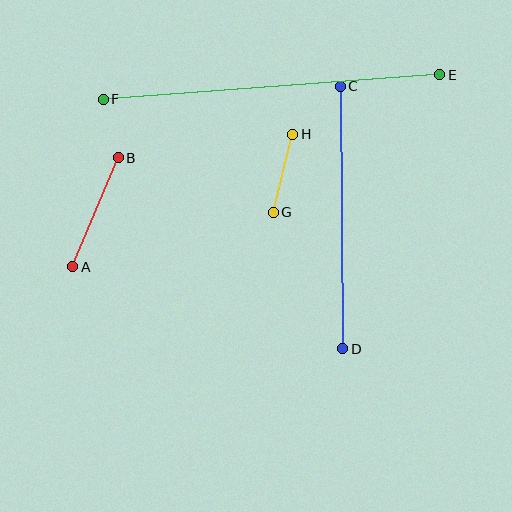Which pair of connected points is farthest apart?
Points E and F are farthest apart.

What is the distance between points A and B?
The distance is approximately 118 pixels.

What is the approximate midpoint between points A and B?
The midpoint is at approximately (96, 212) pixels.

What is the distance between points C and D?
The distance is approximately 263 pixels.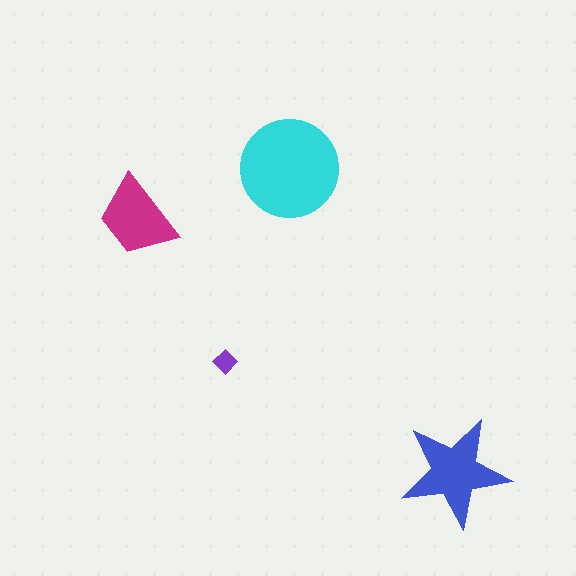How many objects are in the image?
There are 4 objects in the image.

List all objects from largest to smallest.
The cyan circle, the blue star, the magenta trapezoid, the purple diamond.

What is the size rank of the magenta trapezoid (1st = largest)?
3rd.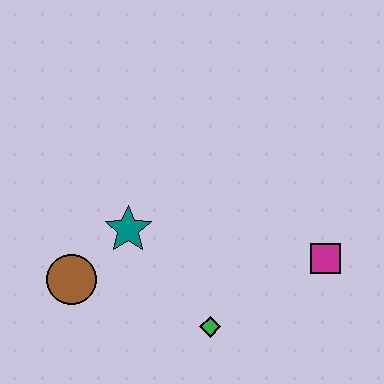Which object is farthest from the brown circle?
The magenta square is farthest from the brown circle.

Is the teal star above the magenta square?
Yes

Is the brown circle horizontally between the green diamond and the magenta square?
No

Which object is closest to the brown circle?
The teal star is closest to the brown circle.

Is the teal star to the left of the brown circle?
No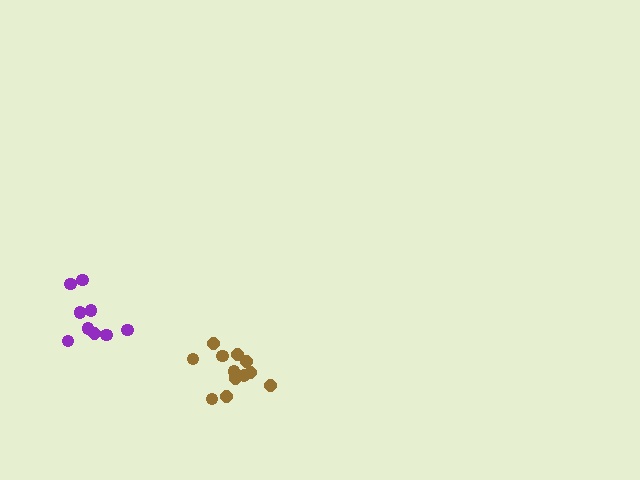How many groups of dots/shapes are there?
There are 2 groups.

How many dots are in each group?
Group 1: 9 dots, Group 2: 12 dots (21 total).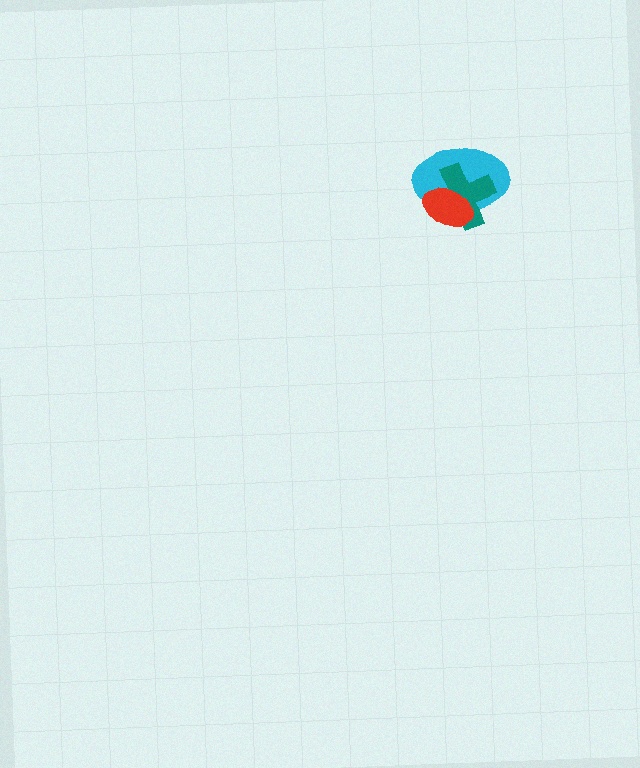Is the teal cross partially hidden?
Yes, it is partially covered by another shape.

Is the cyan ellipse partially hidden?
Yes, it is partially covered by another shape.